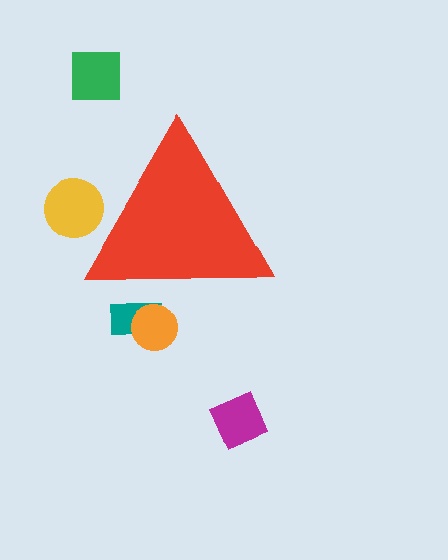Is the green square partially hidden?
No, the green square is fully visible.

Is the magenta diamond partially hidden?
No, the magenta diamond is fully visible.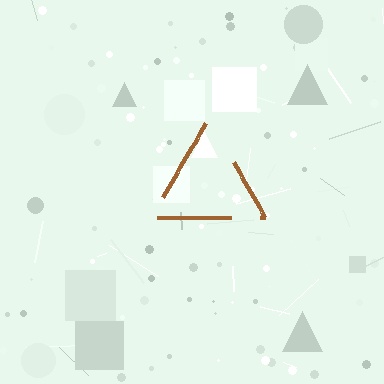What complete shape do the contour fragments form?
The contour fragments form a triangle.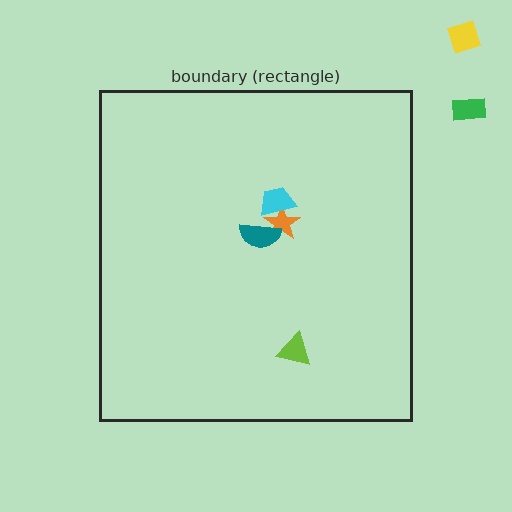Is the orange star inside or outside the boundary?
Inside.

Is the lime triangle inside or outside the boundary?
Inside.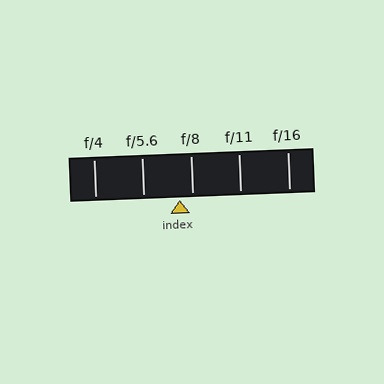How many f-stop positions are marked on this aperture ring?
There are 5 f-stop positions marked.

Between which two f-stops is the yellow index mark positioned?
The index mark is between f/5.6 and f/8.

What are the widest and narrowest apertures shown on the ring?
The widest aperture shown is f/4 and the narrowest is f/16.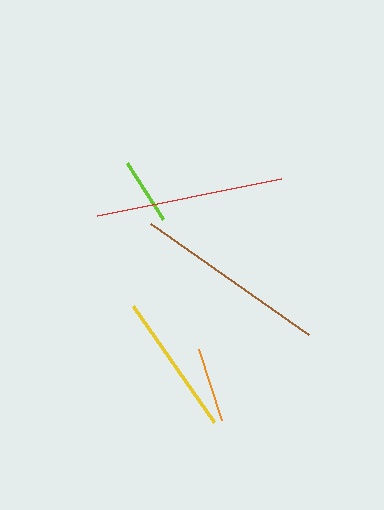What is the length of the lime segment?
The lime segment is approximately 67 pixels long.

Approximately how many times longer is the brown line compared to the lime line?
The brown line is approximately 2.9 times the length of the lime line.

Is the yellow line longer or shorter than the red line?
The red line is longer than the yellow line.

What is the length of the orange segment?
The orange segment is approximately 75 pixels long.